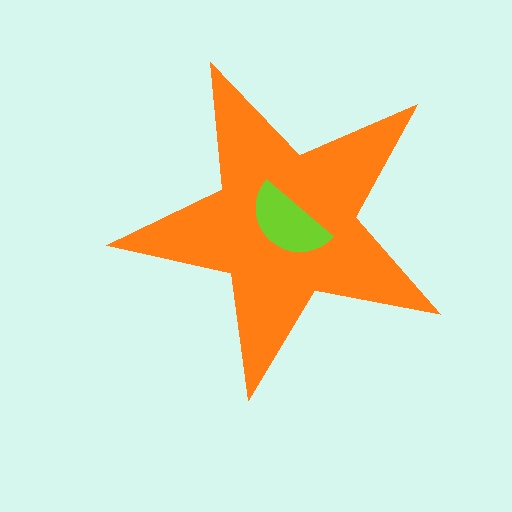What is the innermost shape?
The lime semicircle.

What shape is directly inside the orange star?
The lime semicircle.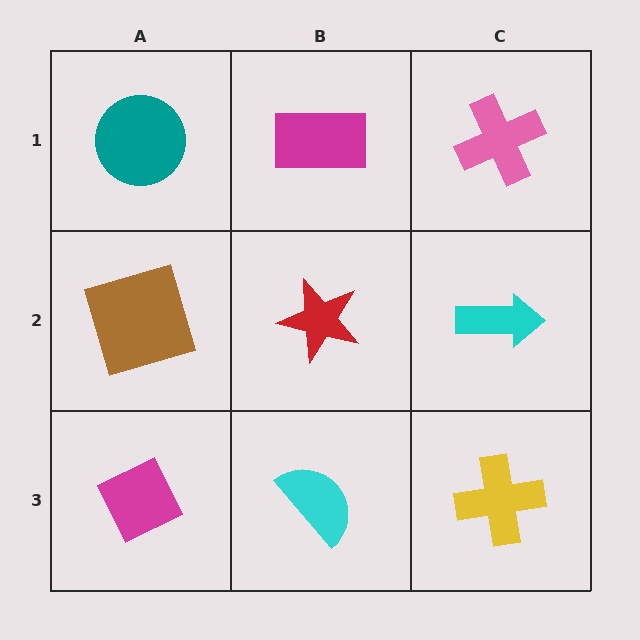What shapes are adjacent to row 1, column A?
A brown square (row 2, column A), a magenta rectangle (row 1, column B).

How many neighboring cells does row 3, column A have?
2.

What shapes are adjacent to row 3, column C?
A cyan arrow (row 2, column C), a cyan semicircle (row 3, column B).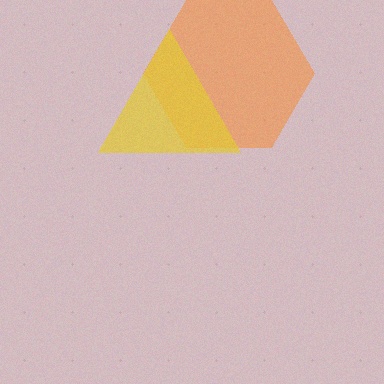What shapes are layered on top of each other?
The layered shapes are: an orange hexagon, a yellow triangle.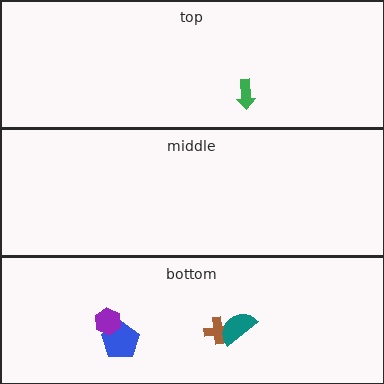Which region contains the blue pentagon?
The bottom region.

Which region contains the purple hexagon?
The bottom region.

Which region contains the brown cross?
The bottom region.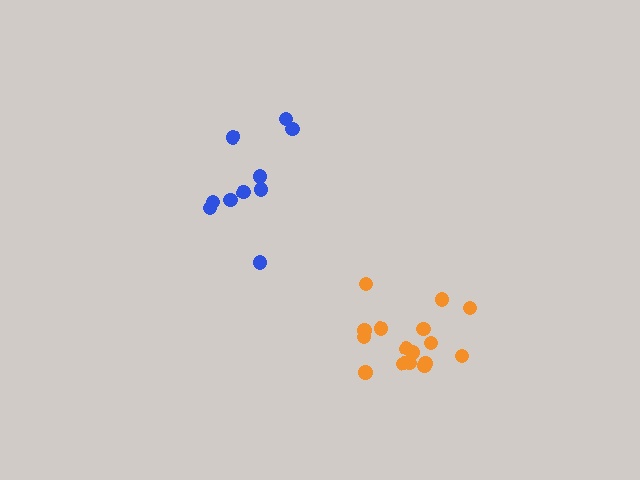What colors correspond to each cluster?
The clusters are colored: blue, orange.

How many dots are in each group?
Group 1: 10 dots, Group 2: 16 dots (26 total).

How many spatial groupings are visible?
There are 2 spatial groupings.